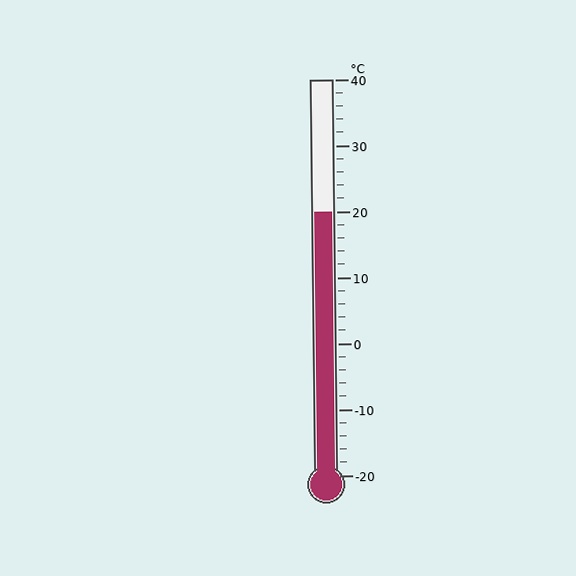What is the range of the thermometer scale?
The thermometer scale ranges from -20°C to 40°C.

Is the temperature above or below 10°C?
The temperature is above 10°C.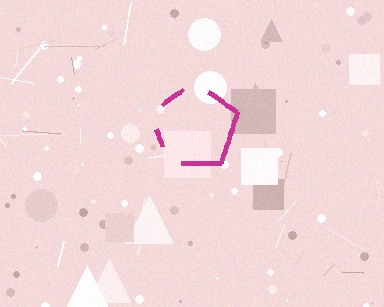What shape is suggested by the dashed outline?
The dashed outline suggests a pentagon.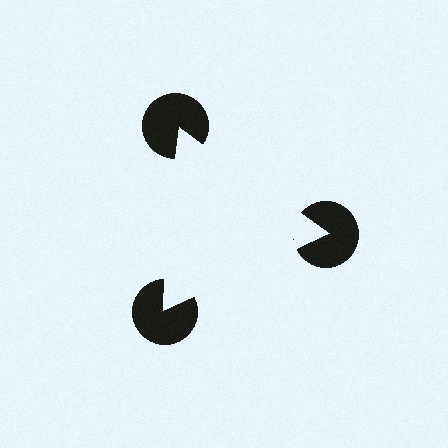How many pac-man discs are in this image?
There are 3 — one at each vertex of the illusory triangle.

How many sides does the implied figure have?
3 sides.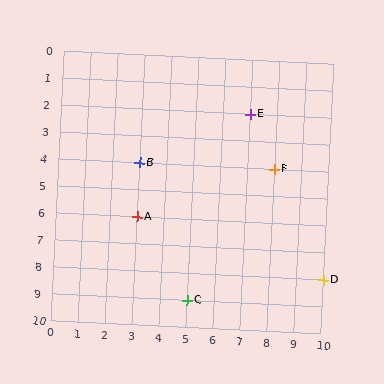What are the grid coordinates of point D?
Point D is at grid coordinates (10, 8).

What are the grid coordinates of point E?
Point E is at grid coordinates (7, 2).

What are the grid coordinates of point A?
Point A is at grid coordinates (3, 6).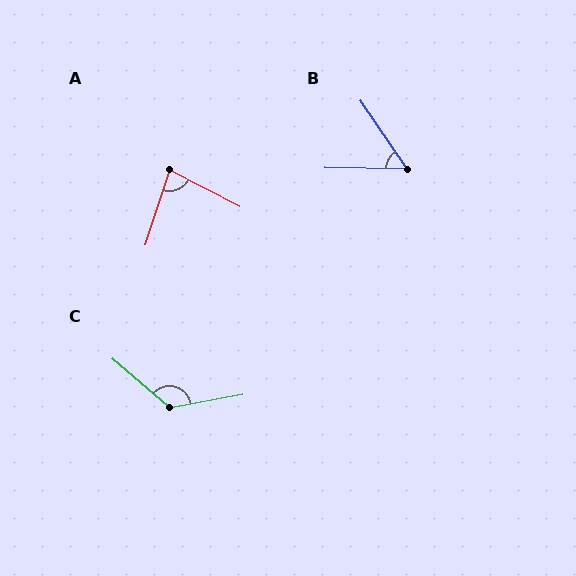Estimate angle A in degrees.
Approximately 80 degrees.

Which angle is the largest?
C, at approximately 129 degrees.